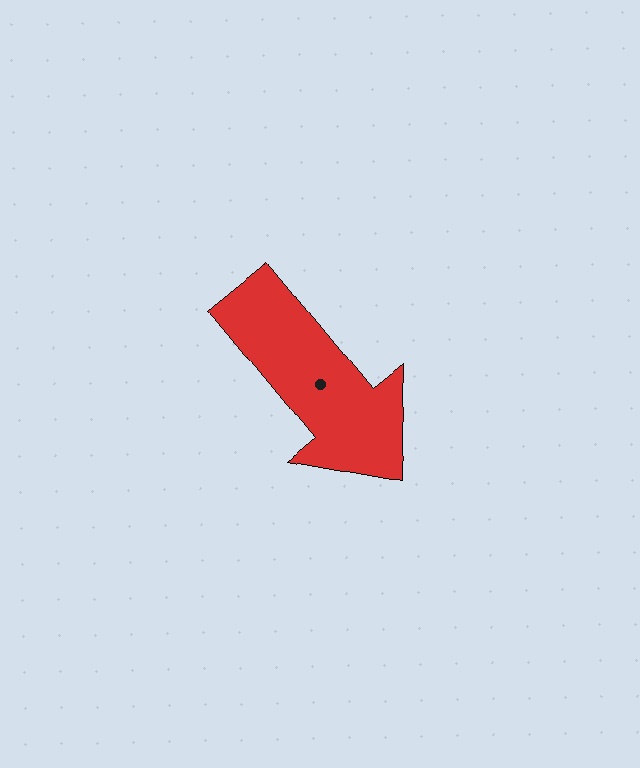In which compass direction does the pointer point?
Southeast.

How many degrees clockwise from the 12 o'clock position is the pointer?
Approximately 141 degrees.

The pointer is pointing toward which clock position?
Roughly 5 o'clock.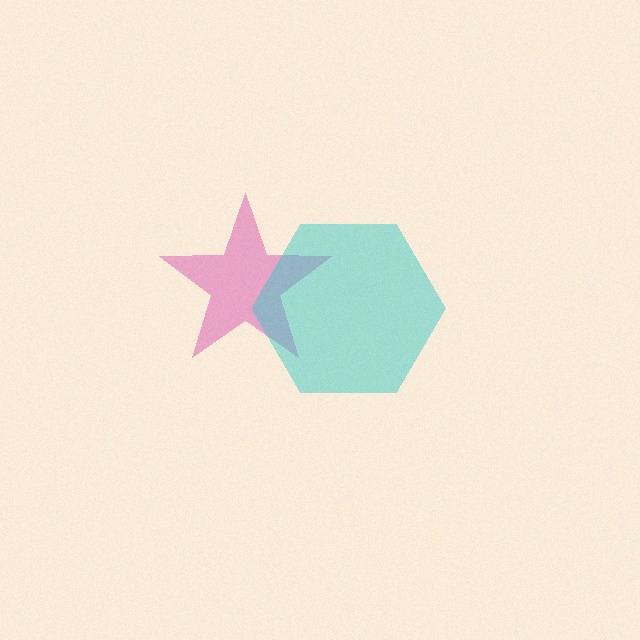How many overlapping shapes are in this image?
There are 2 overlapping shapes in the image.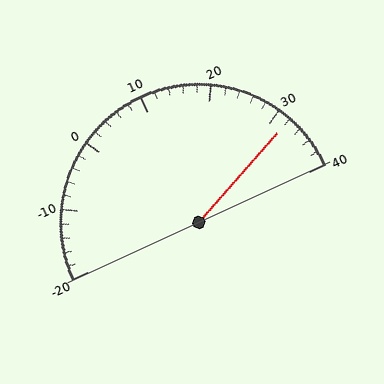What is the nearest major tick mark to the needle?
The nearest major tick mark is 30.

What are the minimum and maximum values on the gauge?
The gauge ranges from -20 to 40.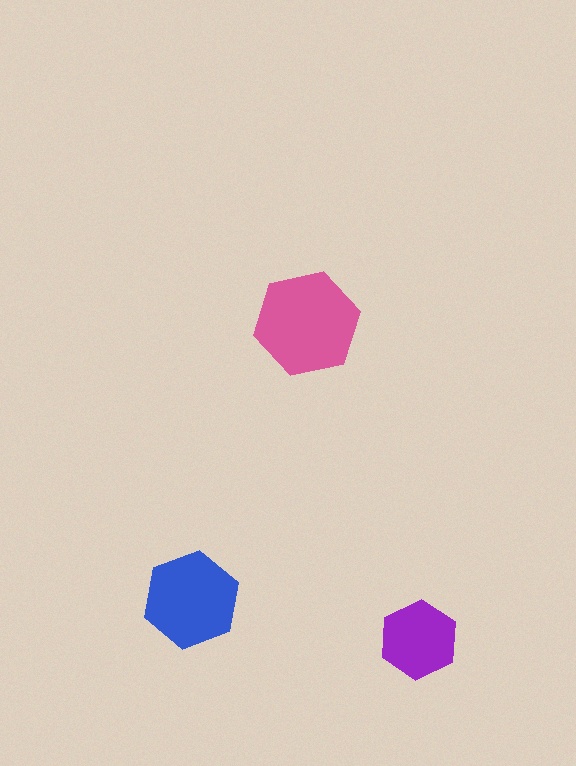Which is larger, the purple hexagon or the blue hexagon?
The blue one.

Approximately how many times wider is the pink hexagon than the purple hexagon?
About 1.5 times wider.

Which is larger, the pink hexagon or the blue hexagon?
The pink one.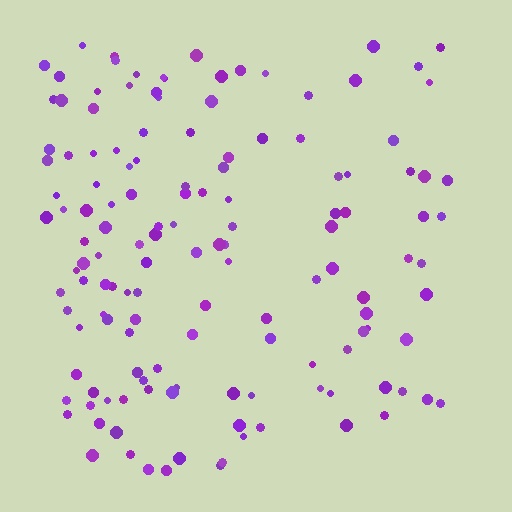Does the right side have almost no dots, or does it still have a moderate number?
Still a moderate number, just noticeably fewer than the left.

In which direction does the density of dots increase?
From right to left, with the left side densest.